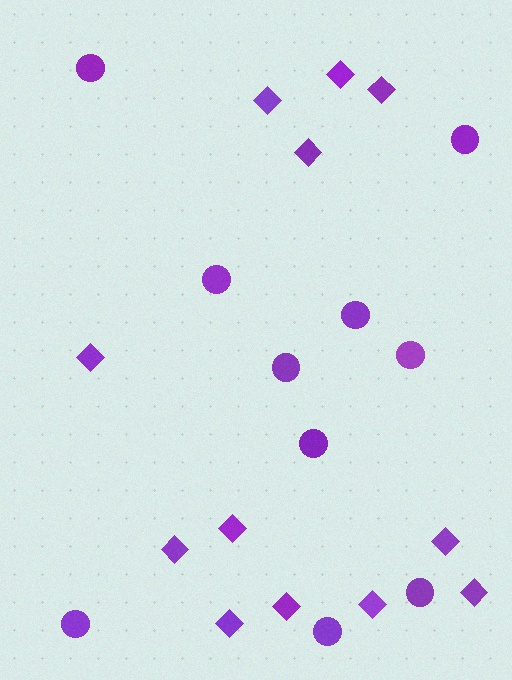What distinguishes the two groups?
There are 2 groups: one group of circles (10) and one group of diamonds (12).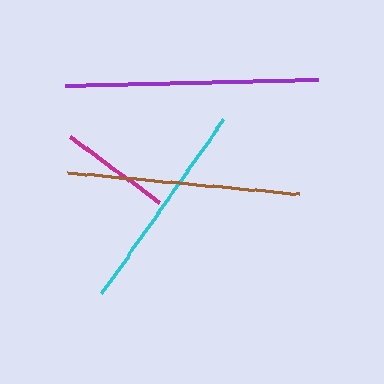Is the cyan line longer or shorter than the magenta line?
The cyan line is longer than the magenta line.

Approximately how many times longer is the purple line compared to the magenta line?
The purple line is approximately 2.3 times the length of the magenta line.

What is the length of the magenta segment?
The magenta segment is approximately 111 pixels long.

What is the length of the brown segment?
The brown segment is approximately 232 pixels long.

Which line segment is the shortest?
The magenta line is the shortest at approximately 111 pixels.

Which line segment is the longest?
The purple line is the longest at approximately 253 pixels.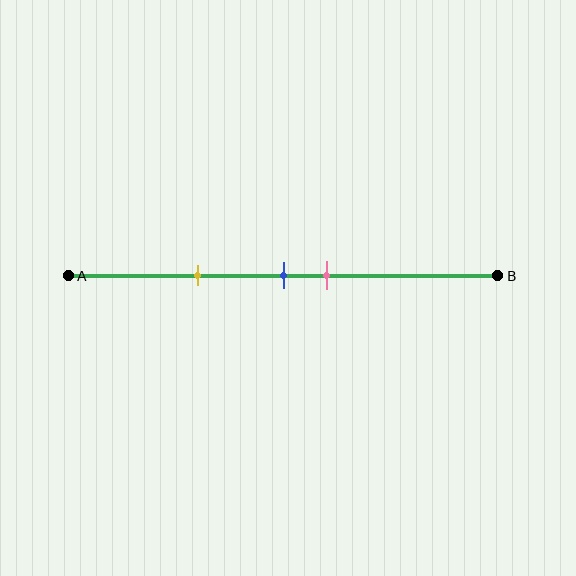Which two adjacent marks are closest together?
The blue and pink marks are the closest adjacent pair.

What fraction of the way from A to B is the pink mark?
The pink mark is approximately 60% (0.6) of the way from A to B.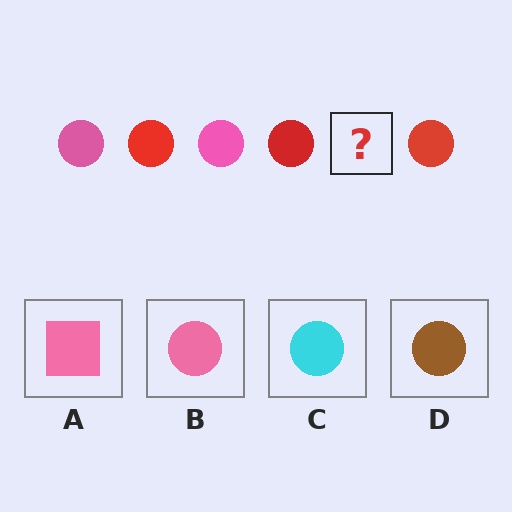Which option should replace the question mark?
Option B.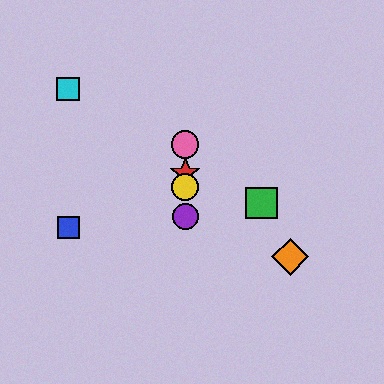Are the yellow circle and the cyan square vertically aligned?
No, the yellow circle is at x≈185 and the cyan square is at x≈68.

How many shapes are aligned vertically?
4 shapes (the red star, the yellow circle, the purple circle, the pink circle) are aligned vertically.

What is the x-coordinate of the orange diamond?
The orange diamond is at x≈290.